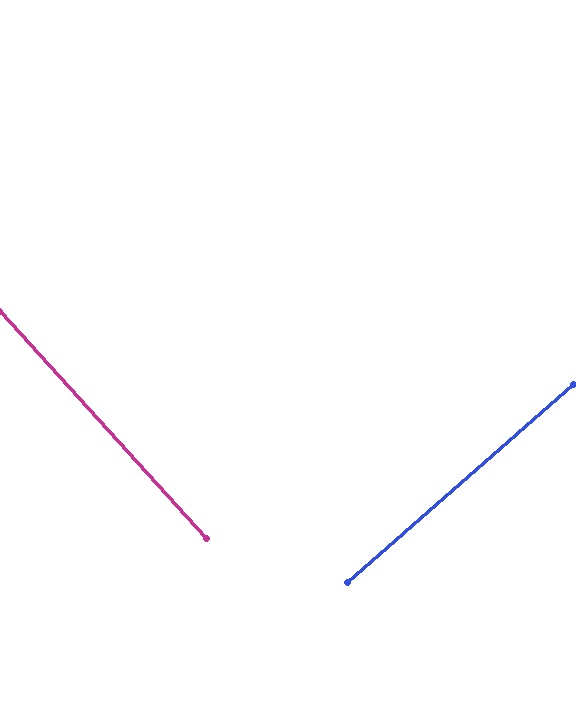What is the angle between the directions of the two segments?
Approximately 89 degrees.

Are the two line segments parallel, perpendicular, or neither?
Perpendicular — they meet at approximately 89°.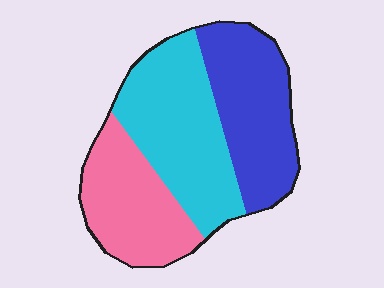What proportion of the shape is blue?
Blue takes up between a quarter and a half of the shape.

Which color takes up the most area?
Cyan, at roughly 40%.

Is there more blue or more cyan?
Cyan.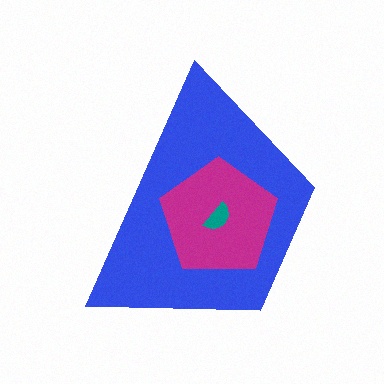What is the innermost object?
The teal semicircle.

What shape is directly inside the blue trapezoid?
The magenta pentagon.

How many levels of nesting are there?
3.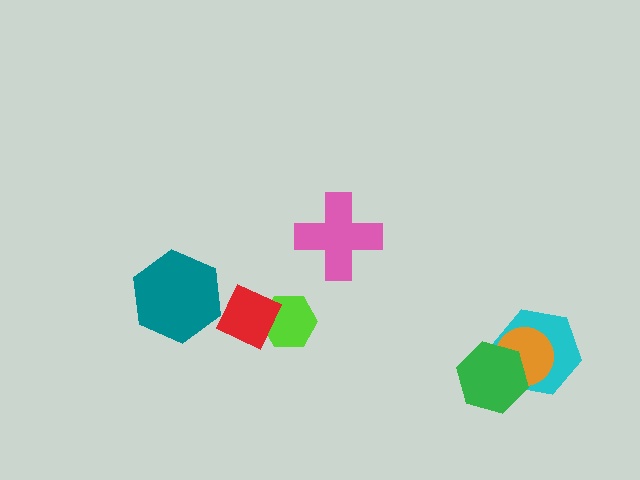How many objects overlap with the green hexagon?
2 objects overlap with the green hexagon.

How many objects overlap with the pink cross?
0 objects overlap with the pink cross.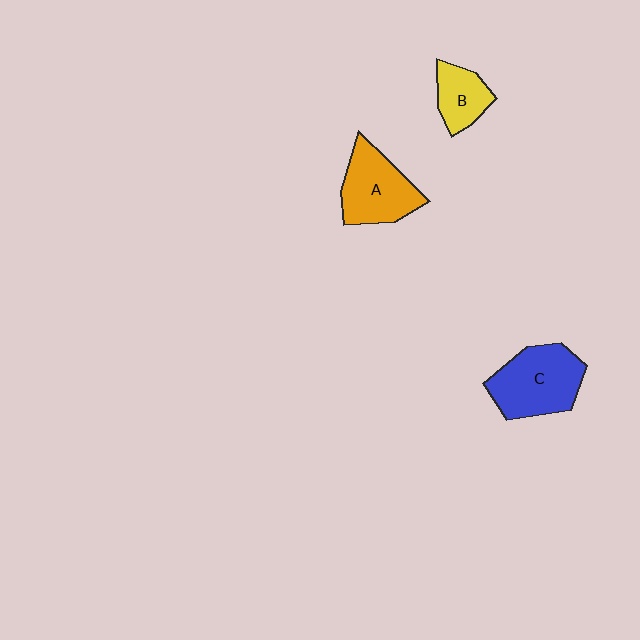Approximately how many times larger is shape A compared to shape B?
Approximately 1.7 times.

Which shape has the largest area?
Shape C (blue).